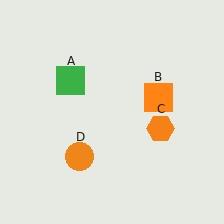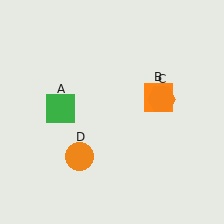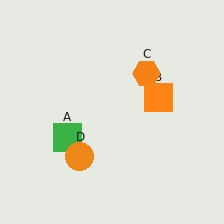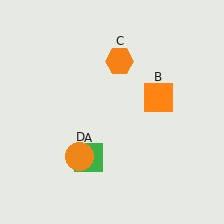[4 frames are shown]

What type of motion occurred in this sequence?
The green square (object A), orange hexagon (object C) rotated counterclockwise around the center of the scene.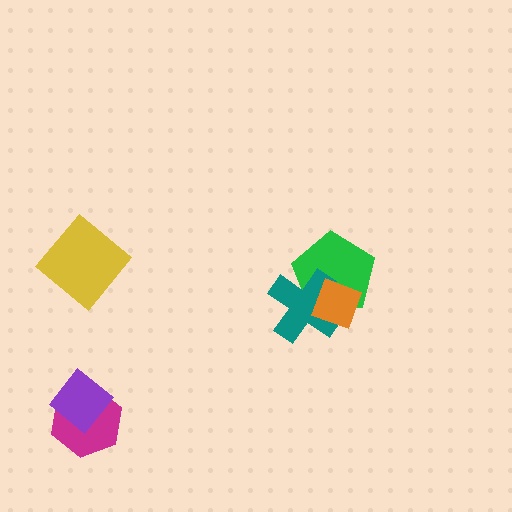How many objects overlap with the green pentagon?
2 objects overlap with the green pentagon.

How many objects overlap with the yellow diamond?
0 objects overlap with the yellow diamond.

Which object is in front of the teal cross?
The orange diamond is in front of the teal cross.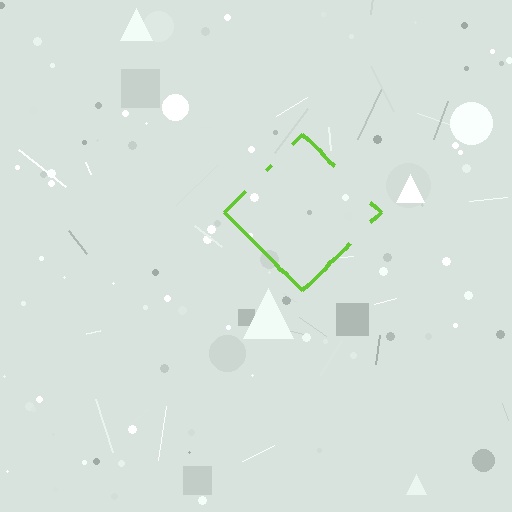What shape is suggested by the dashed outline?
The dashed outline suggests a diamond.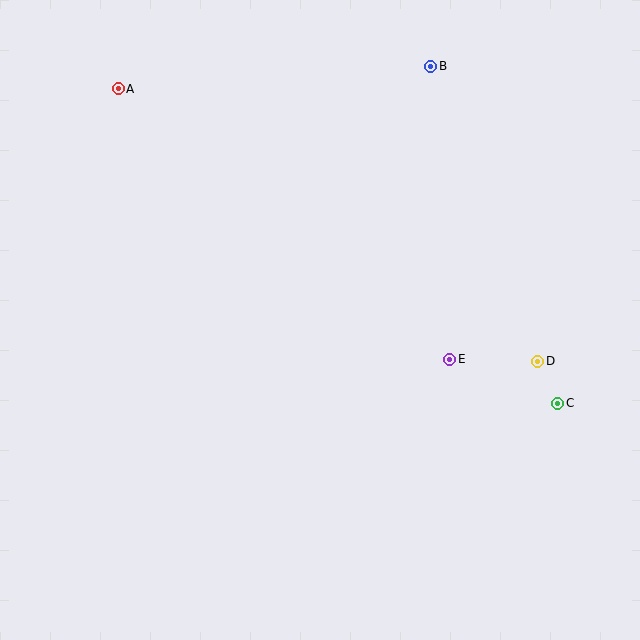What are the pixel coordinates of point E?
Point E is at (450, 359).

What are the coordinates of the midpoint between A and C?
The midpoint between A and C is at (338, 246).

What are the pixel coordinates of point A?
Point A is at (118, 89).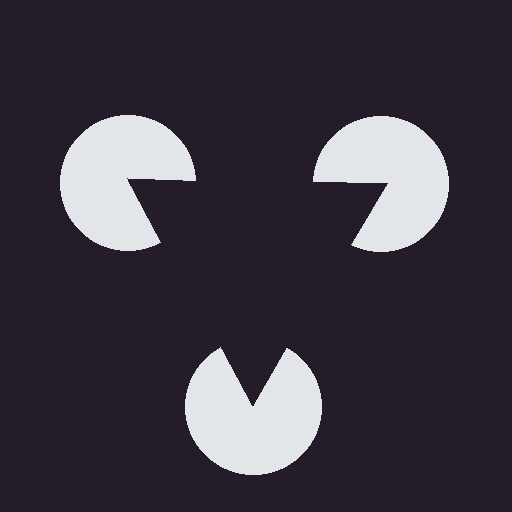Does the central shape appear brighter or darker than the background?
It typically appears slightly darker than the background, even though no actual brightness change is drawn.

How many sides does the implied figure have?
3 sides.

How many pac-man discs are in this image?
There are 3 — one at each vertex of the illusory triangle.